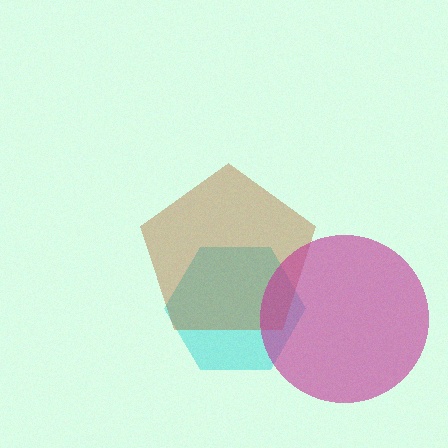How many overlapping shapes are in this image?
There are 3 overlapping shapes in the image.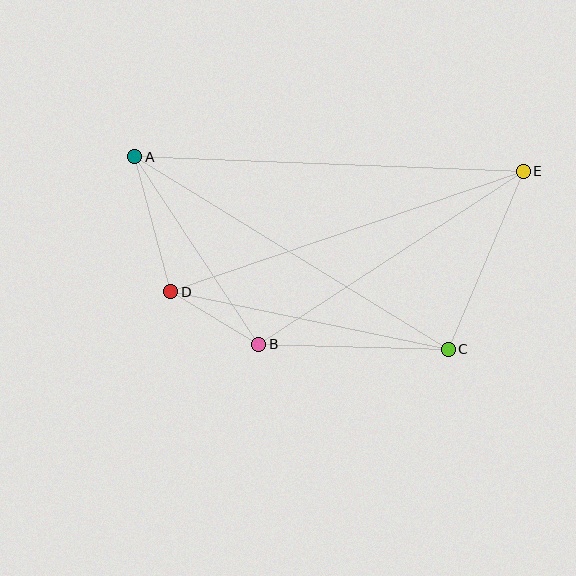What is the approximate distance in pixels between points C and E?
The distance between C and E is approximately 193 pixels.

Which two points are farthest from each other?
Points A and E are farthest from each other.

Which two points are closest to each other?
Points B and D are closest to each other.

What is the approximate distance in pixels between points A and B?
The distance between A and B is approximately 225 pixels.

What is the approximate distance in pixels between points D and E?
The distance between D and E is approximately 372 pixels.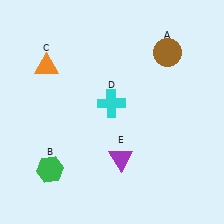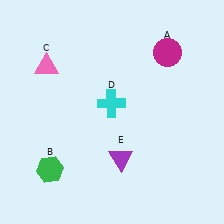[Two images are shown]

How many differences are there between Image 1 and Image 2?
There are 2 differences between the two images.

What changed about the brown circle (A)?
In Image 1, A is brown. In Image 2, it changed to magenta.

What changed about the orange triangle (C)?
In Image 1, C is orange. In Image 2, it changed to pink.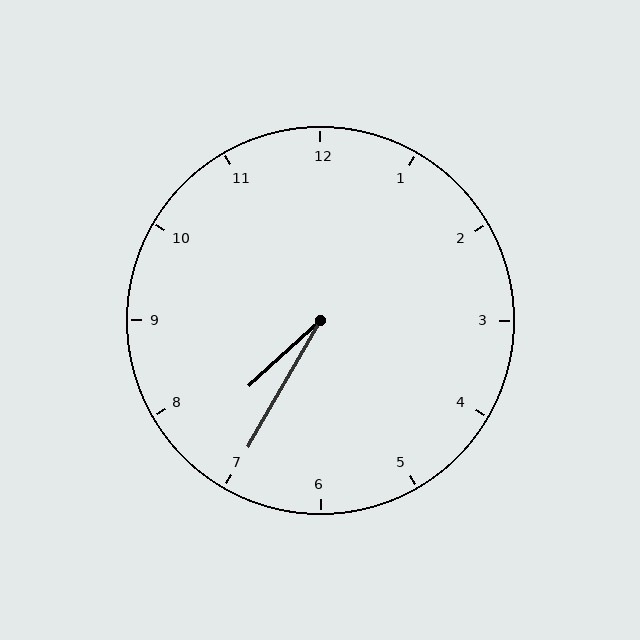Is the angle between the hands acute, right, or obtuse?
It is acute.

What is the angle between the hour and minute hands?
Approximately 18 degrees.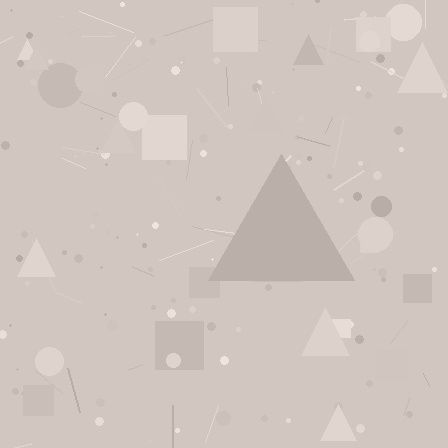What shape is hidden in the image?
A triangle is hidden in the image.